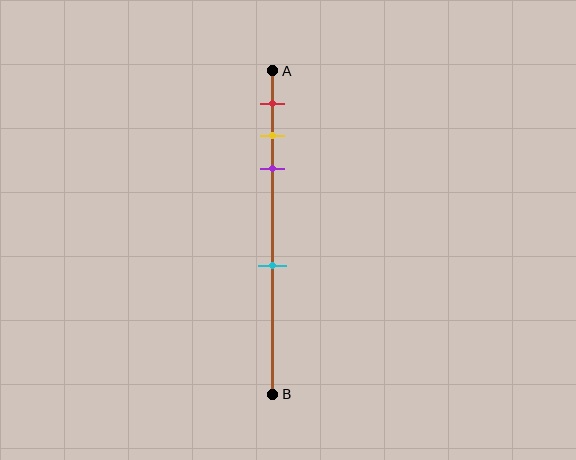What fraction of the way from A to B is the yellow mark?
The yellow mark is approximately 20% (0.2) of the way from A to B.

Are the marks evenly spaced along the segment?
No, the marks are not evenly spaced.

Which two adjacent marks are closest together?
The yellow and purple marks are the closest adjacent pair.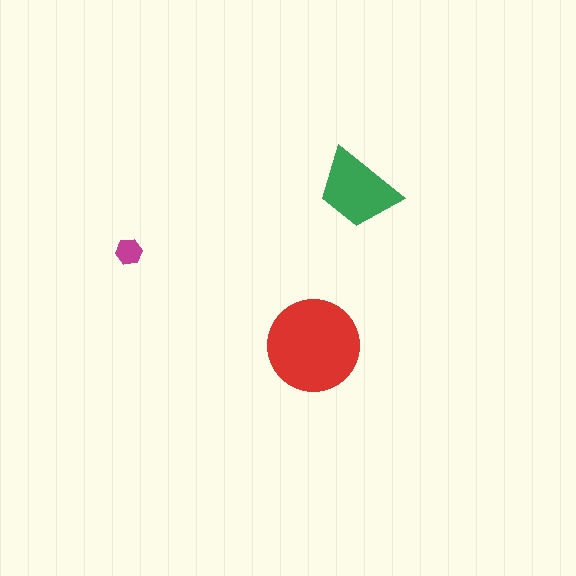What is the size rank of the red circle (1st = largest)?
1st.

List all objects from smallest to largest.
The magenta hexagon, the green trapezoid, the red circle.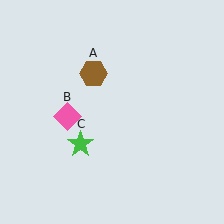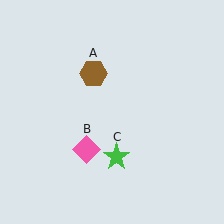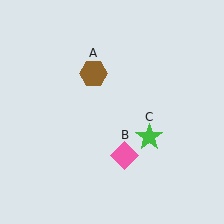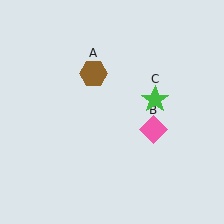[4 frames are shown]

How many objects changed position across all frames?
2 objects changed position: pink diamond (object B), green star (object C).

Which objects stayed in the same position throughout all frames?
Brown hexagon (object A) remained stationary.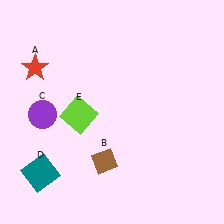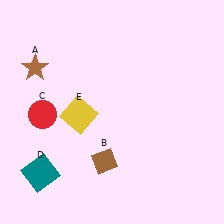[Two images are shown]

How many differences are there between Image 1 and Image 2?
There are 3 differences between the two images.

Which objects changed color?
A changed from red to brown. C changed from purple to red. E changed from lime to yellow.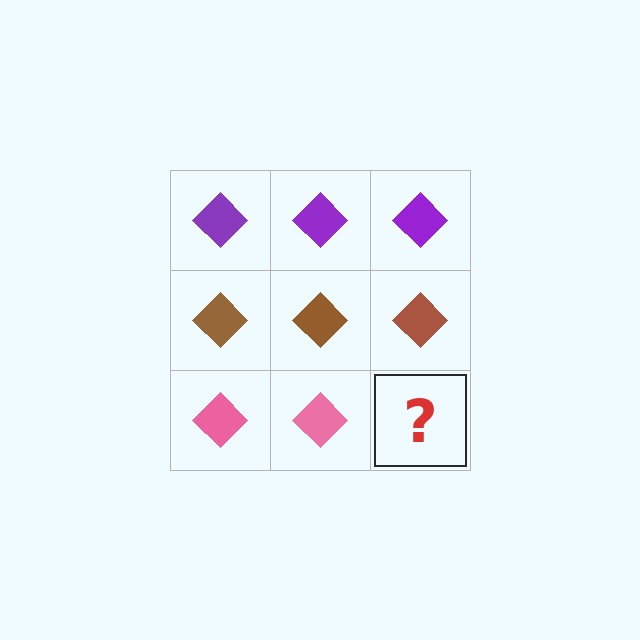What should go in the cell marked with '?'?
The missing cell should contain a pink diamond.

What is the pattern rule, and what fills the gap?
The rule is that each row has a consistent color. The gap should be filled with a pink diamond.